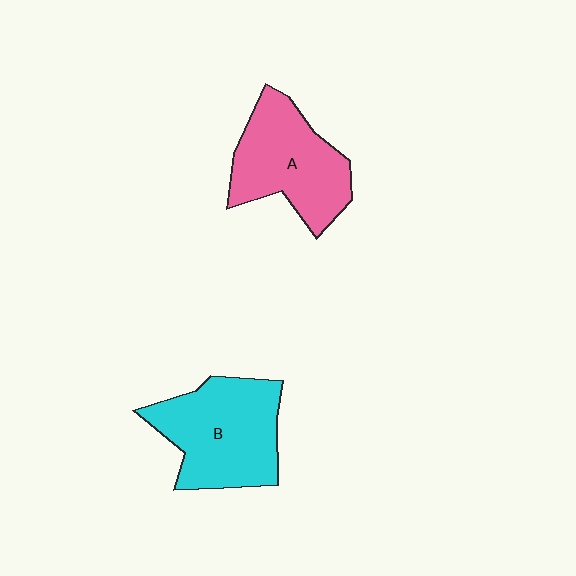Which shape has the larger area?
Shape B (cyan).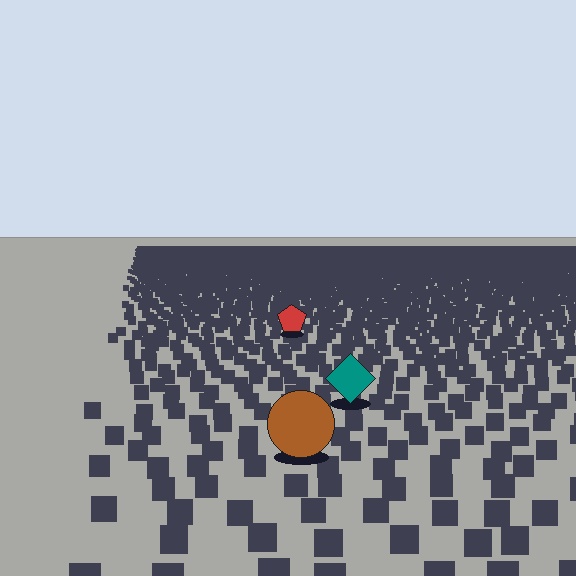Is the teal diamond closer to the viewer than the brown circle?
No. The brown circle is closer — you can tell from the texture gradient: the ground texture is coarser near it.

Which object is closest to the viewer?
The brown circle is closest. The texture marks near it are larger and more spread out.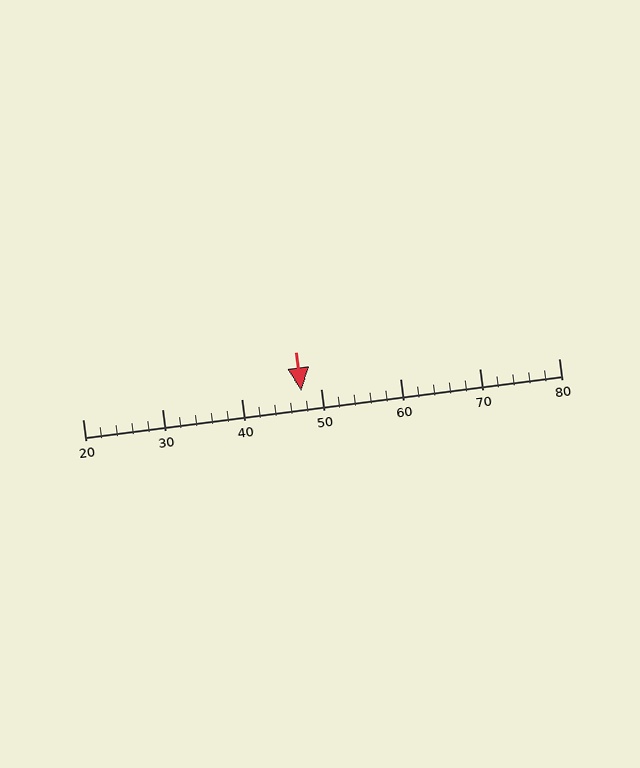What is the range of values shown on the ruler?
The ruler shows values from 20 to 80.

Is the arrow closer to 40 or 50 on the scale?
The arrow is closer to 50.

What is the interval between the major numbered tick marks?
The major tick marks are spaced 10 units apart.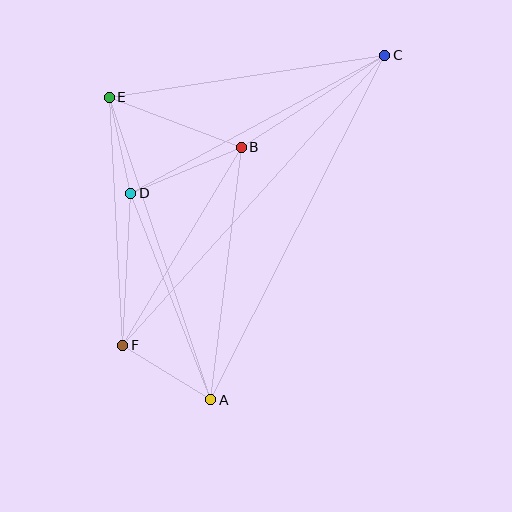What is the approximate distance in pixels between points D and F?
The distance between D and F is approximately 152 pixels.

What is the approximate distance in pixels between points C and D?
The distance between C and D is approximately 289 pixels.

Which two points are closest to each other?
Points D and E are closest to each other.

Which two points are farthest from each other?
Points C and F are farthest from each other.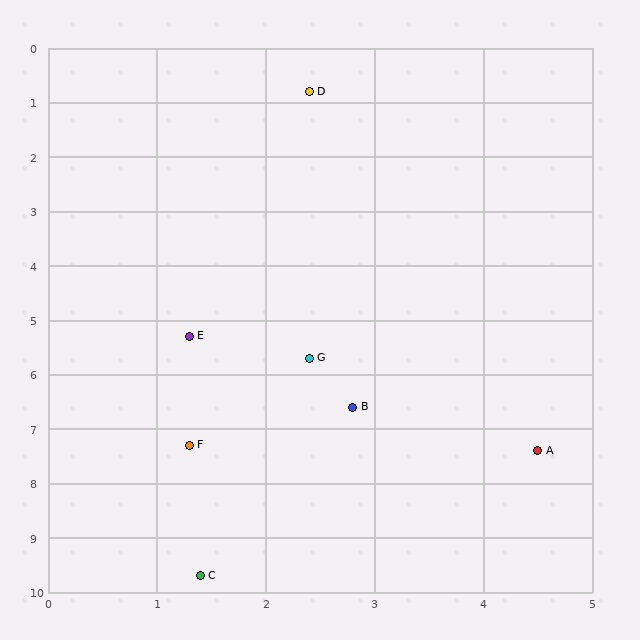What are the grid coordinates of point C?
Point C is at approximately (1.4, 9.7).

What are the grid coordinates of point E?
Point E is at approximately (1.3, 5.3).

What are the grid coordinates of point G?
Point G is at approximately (2.4, 5.7).